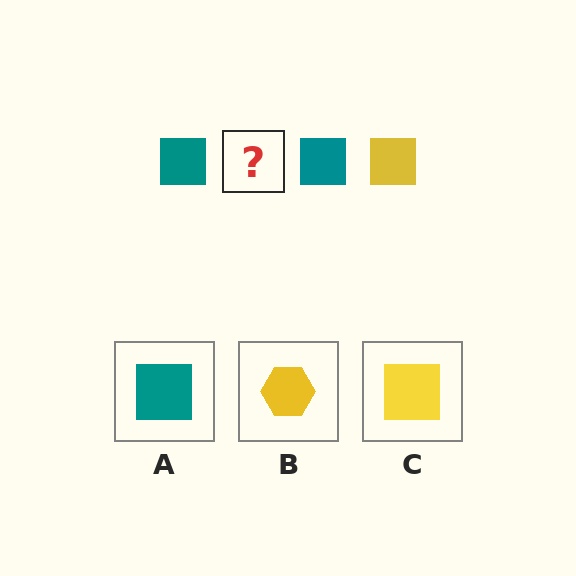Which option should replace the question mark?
Option C.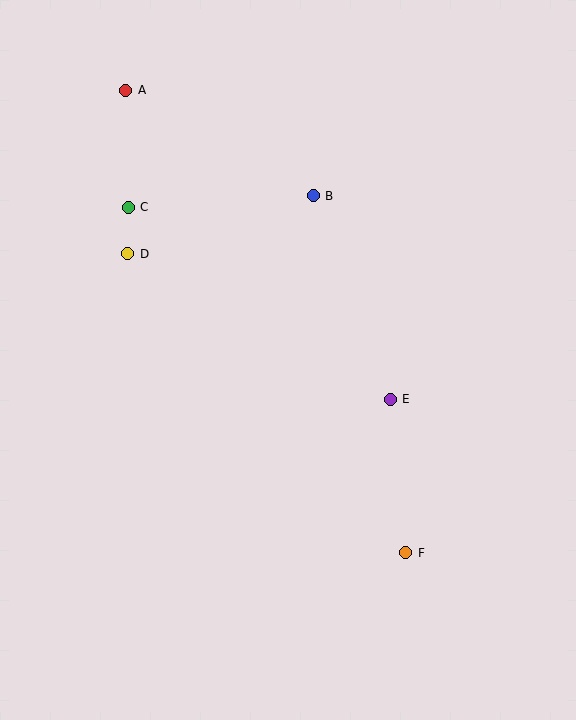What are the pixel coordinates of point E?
Point E is at (390, 399).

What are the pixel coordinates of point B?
Point B is at (313, 196).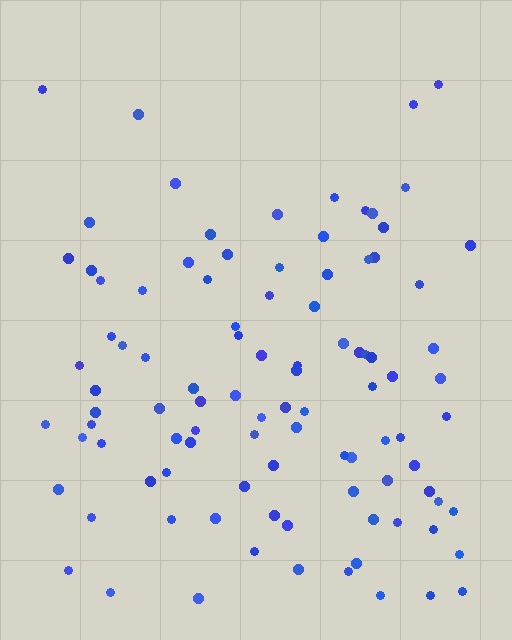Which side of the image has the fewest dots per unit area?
The top.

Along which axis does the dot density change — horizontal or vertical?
Vertical.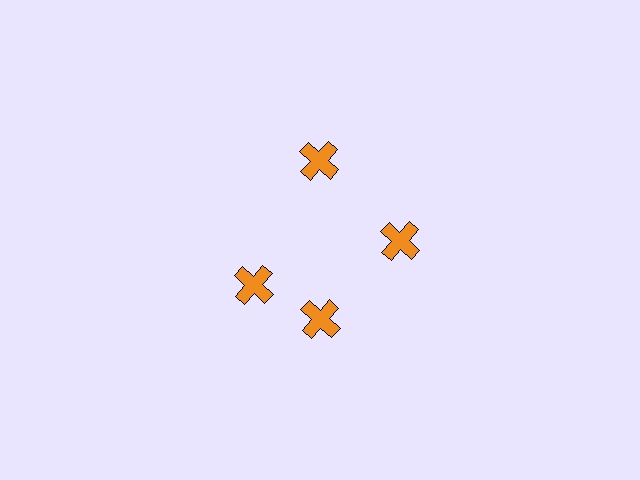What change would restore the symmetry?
The symmetry would be restored by rotating it back into even spacing with its neighbors so that all 4 crosses sit at equal angles and equal distance from the center.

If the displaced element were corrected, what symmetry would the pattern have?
It would have 4-fold rotational symmetry — the pattern would map onto itself every 90 degrees.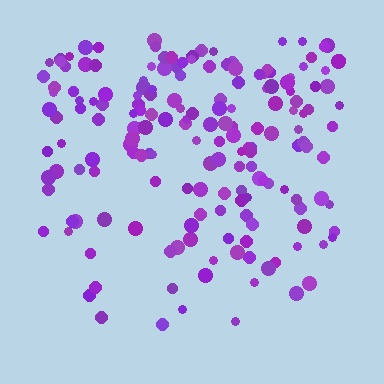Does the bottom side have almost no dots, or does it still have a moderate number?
Still a moderate number, just noticeably fewer than the top.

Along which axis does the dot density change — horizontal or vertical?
Vertical.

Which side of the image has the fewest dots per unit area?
The bottom.